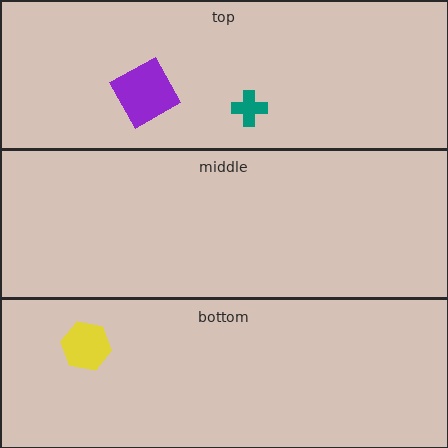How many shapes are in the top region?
2.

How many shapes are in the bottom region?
1.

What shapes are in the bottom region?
The yellow hexagon.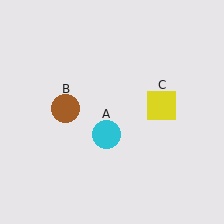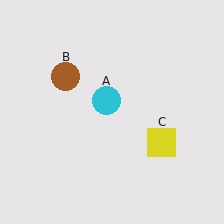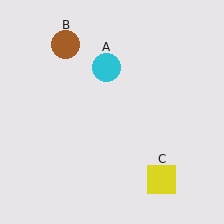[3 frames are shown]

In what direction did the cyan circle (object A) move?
The cyan circle (object A) moved up.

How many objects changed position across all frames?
3 objects changed position: cyan circle (object A), brown circle (object B), yellow square (object C).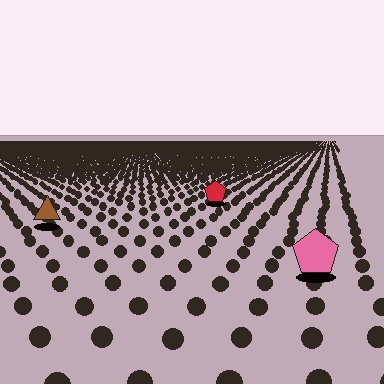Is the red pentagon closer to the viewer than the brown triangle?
No. The brown triangle is closer — you can tell from the texture gradient: the ground texture is coarser near it.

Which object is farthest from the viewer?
The red pentagon is farthest from the viewer. It appears smaller and the ground texture around it is denser.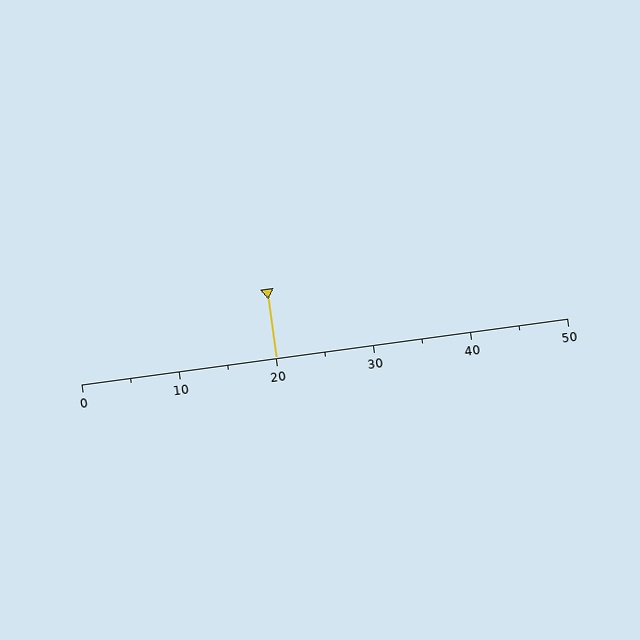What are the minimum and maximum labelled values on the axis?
The axis runs from 0 to 50.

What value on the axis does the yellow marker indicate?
The marker indicates approximately 20.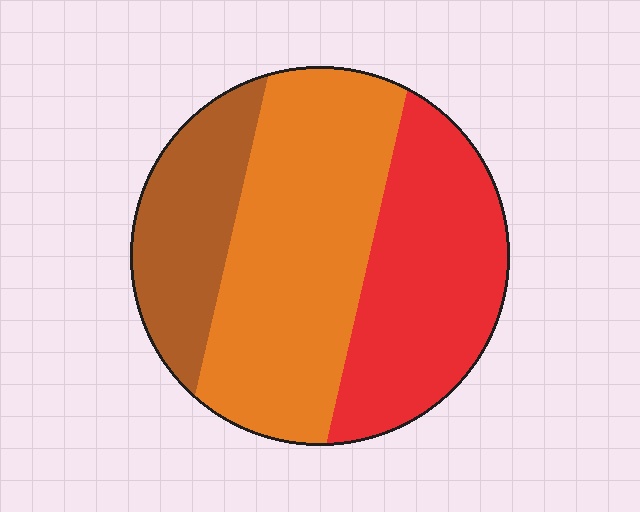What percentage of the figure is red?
Red covers 34% of the figure.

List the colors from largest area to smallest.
From largest to smallest: orange, red, brown.